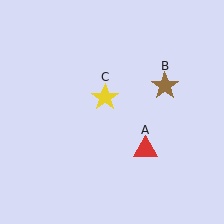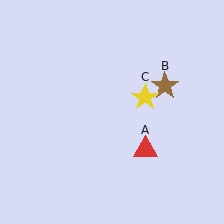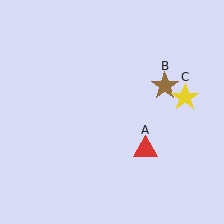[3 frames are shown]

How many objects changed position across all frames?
1 object changed position: yellow star (object C).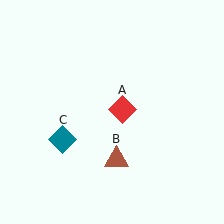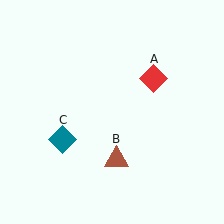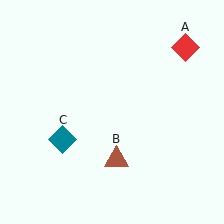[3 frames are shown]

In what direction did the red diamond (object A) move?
The red diamond (object A) moved up and to the right.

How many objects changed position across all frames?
1 object changed position: red diamond (object A).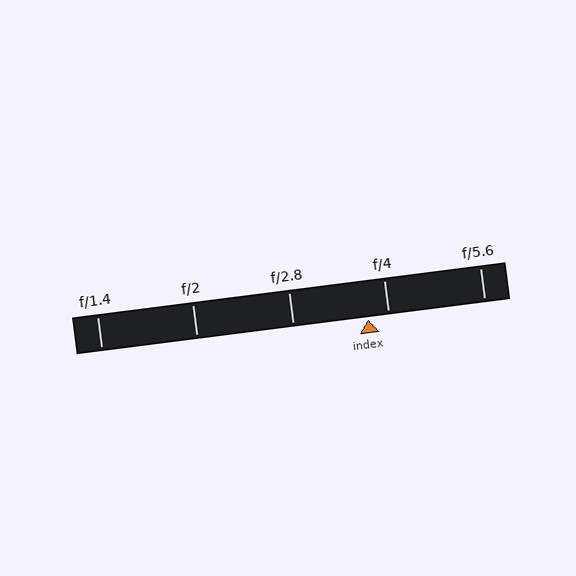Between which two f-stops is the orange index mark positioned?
The index mark is between f/2.8 and f/4.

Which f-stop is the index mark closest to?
The index mark is closest to f/4.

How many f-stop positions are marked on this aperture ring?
There are 5 f-stop positions marked.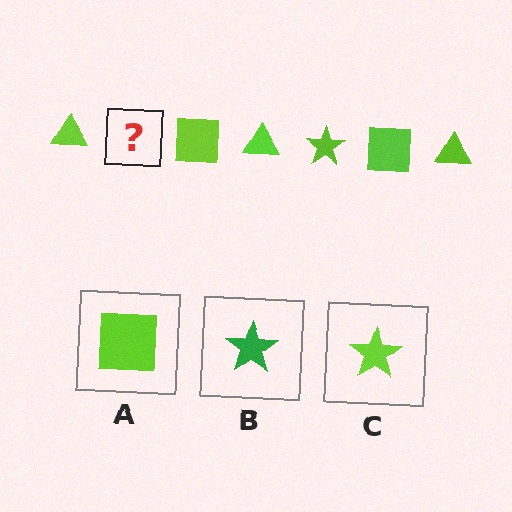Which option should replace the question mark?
Option C.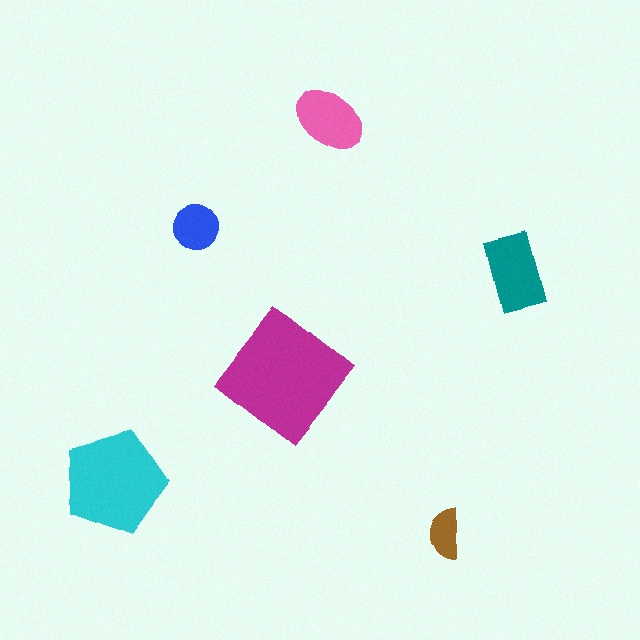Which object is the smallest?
The brown semicircle.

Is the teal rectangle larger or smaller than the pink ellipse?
Larger.